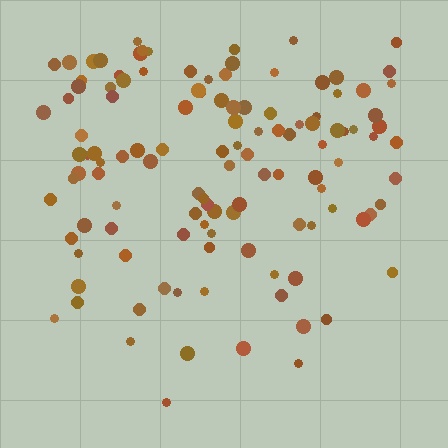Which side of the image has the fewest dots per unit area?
The bottom.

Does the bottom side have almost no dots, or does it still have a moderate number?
Still a moderate number, just noticeably fewer than the top.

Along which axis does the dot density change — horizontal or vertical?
Vertical.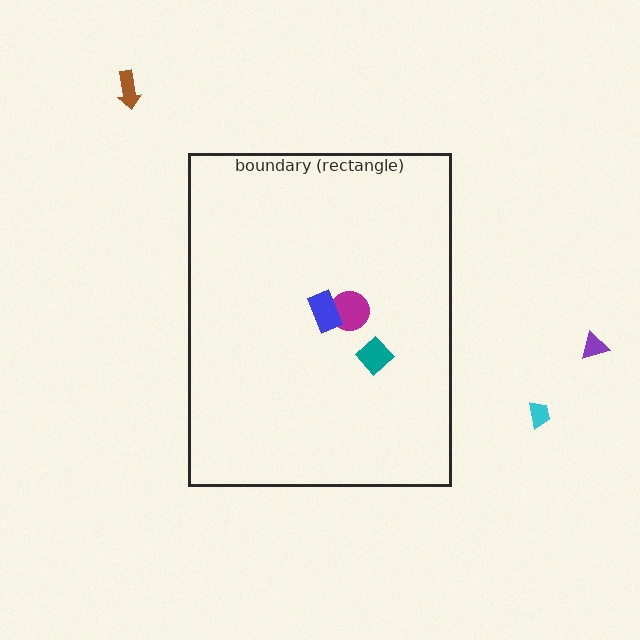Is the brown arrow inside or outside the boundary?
Outside.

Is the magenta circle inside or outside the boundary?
Inside.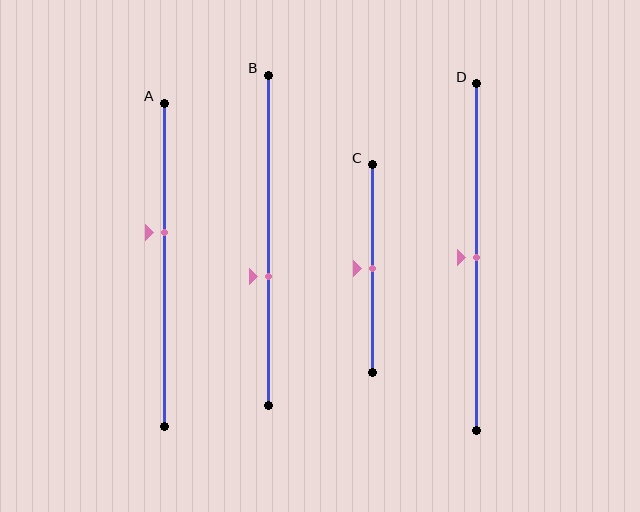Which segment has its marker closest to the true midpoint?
Segment C has its marker closest to the true midpoint.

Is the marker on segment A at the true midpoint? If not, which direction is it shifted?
No, the marker on segment A is shifted upward by about 10% of the segment length.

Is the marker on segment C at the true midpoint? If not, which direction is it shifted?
Yes, the marker on segment C is at the true midpoint.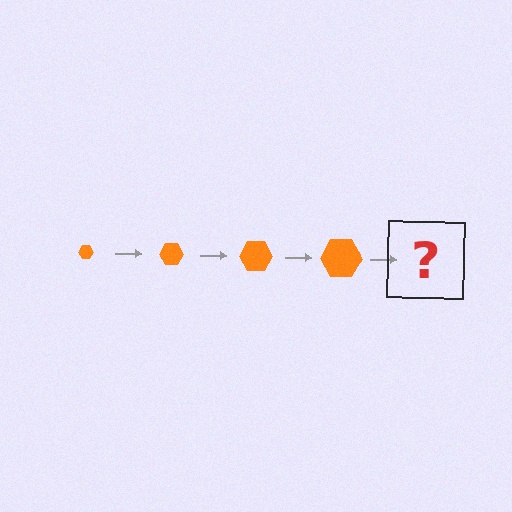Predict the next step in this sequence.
The next step is an orange hexagon, larger than the previous one.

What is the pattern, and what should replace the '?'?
The pattern is that the hexagon gets progressively larger each step. The '?' should be an orange hexagon, larger than the previous one.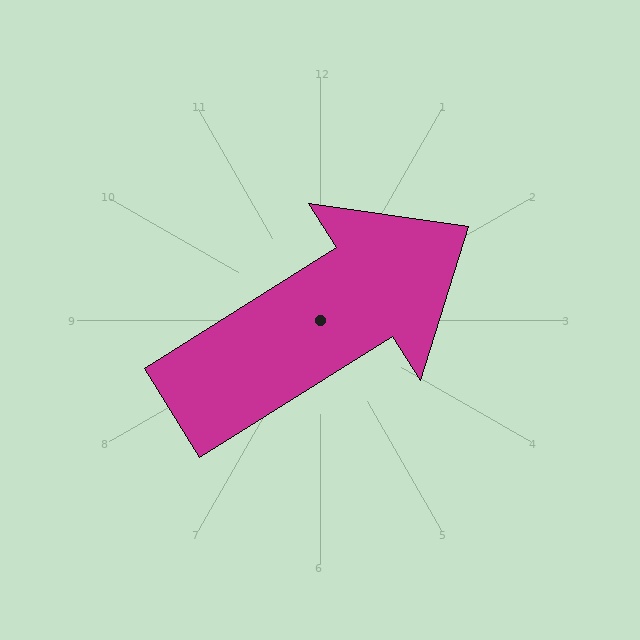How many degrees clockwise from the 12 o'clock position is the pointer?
Approximately 58 degrees.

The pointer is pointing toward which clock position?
Roughly 2 o'clock.